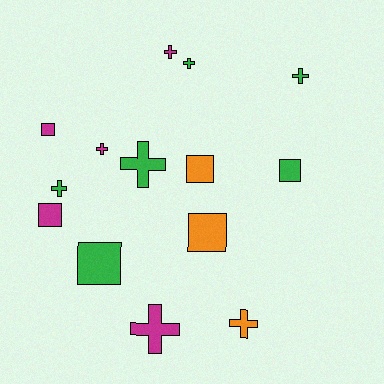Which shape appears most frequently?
Cross, with 8 objects.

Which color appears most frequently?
Green, with 6 objects.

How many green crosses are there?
There are 4 green crosses.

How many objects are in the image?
There are 14 objects.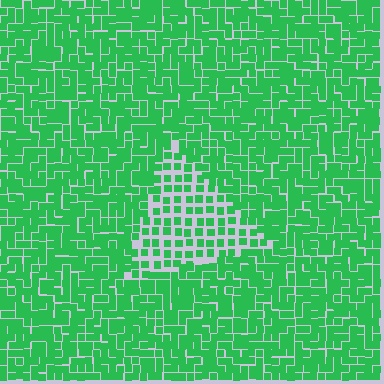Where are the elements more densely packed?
The elements are more densely packed outside the triangle boundary.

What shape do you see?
I see a triangle.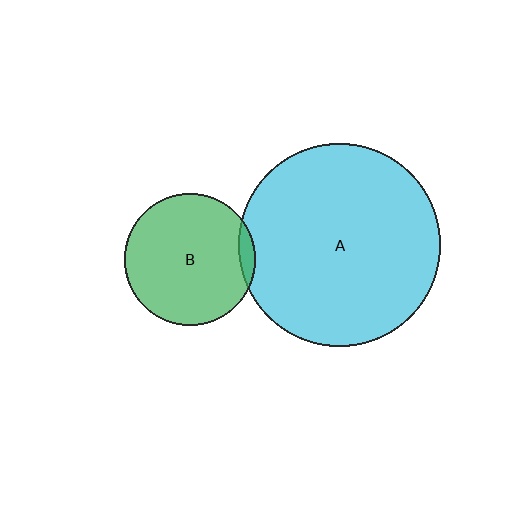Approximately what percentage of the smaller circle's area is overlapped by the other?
Approximately 5%.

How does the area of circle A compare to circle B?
Approximately 2.4 times.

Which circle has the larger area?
Circle A (cyan).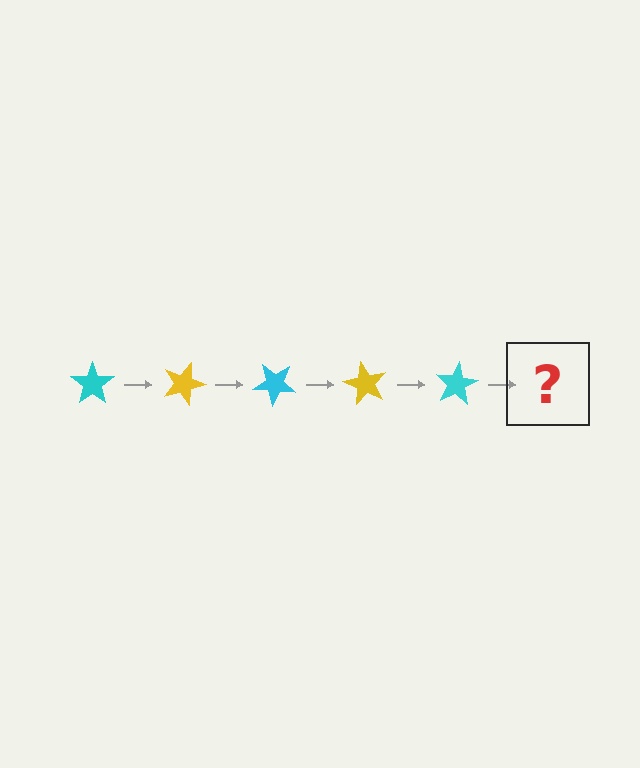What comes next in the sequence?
The next element should be a yellow star, rotated 100 degrees from the start.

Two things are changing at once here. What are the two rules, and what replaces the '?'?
The two rules are that it rotates 20 degrees each step and the color cycles through cyan and yellow. The '?' should be a yellow star, rotated 100 degrees from the start.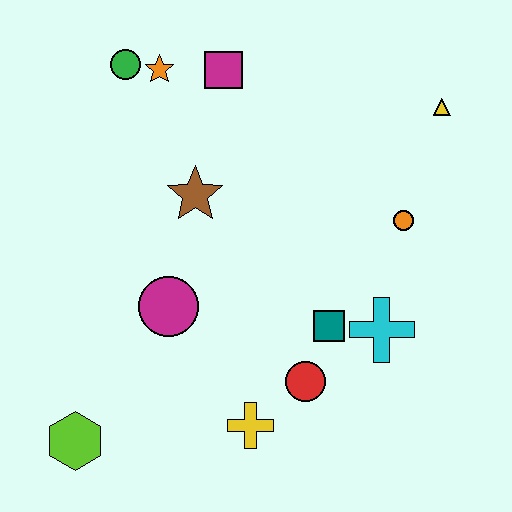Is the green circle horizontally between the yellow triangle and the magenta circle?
No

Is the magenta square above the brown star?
Yes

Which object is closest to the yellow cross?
The red circle is closest to the yellow cross.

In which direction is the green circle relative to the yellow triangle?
The green circle is to the left of the yellow triangle.